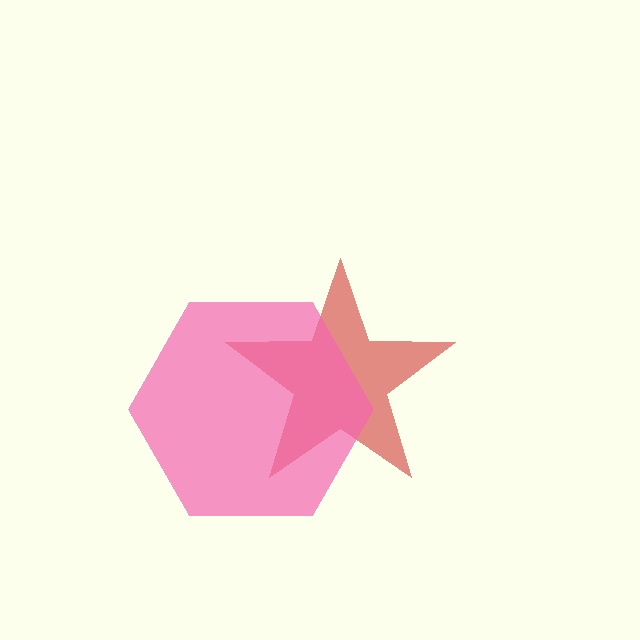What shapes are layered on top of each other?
The layered shapes are: a red star, a pink hexagon.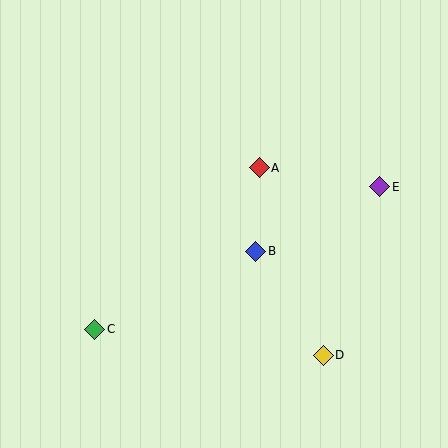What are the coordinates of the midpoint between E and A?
The midpoint between E and A is at (319, 177).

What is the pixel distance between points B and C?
The distance between B and C is 179 pixels.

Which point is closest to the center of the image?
Point B at (256, 251) is closest to the center.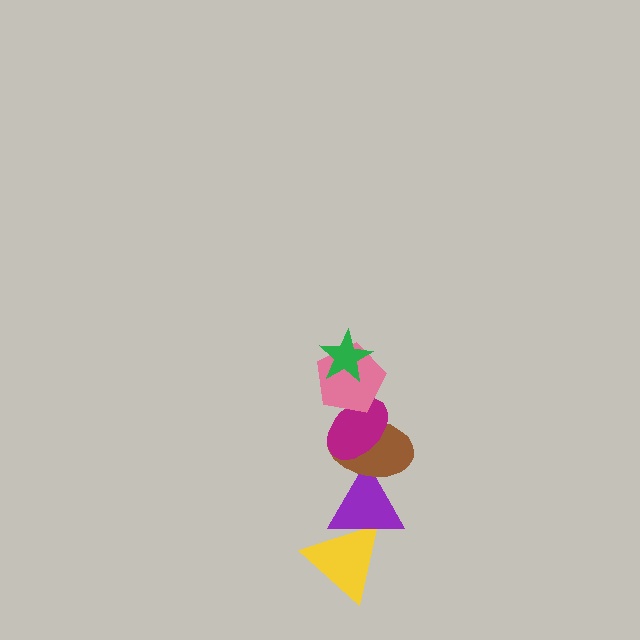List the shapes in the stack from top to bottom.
From top to bottom: the green star, the pink pentagon, the magenta ellipse, the brown ellipse, the purple triangle, the yellow triangle.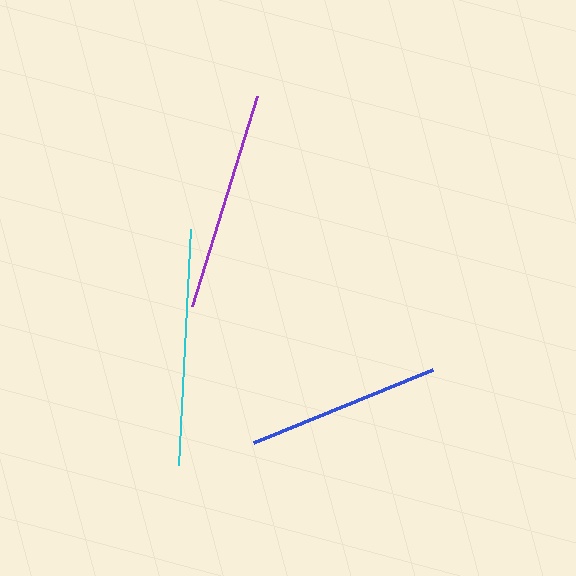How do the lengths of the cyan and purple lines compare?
The cyan and purple lines are approximately the same length.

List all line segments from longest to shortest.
From longest to shortest: cyan, purple, blue.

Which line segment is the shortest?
The blue line is the shortest at approximately 194 pixels.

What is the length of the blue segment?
The blue segment is approximately 194 pixels long.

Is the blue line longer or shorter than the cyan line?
The cyan line is longer than the blue line.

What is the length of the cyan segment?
The cyan segment is approximately 237 pixels long.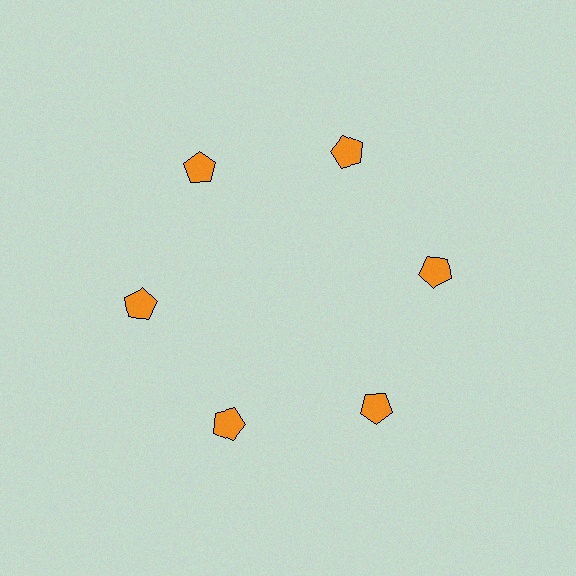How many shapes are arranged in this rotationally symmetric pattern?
There are 6 shapes, arranged in 6 groups of 1.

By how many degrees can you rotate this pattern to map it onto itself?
The pattern maps onto itself every 60 degrees of rotation.